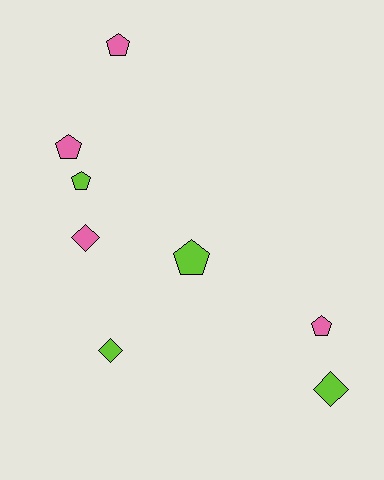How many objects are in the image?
There are 8 objects.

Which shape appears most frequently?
Pentagon, with 5 objects.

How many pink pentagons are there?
There are 3 pink pentagons.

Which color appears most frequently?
Pink, with 4 objects.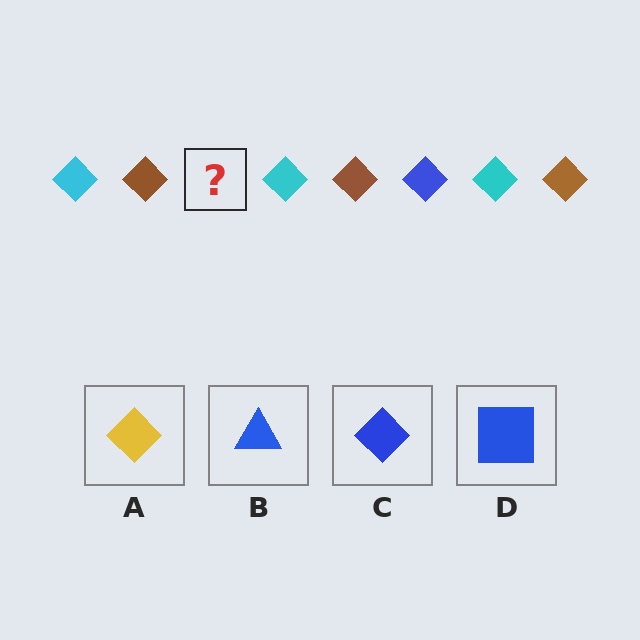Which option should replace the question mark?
Option C.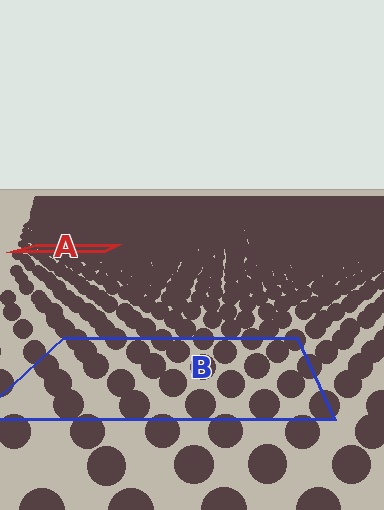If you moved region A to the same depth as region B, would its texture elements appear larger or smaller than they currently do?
They would appear larger. At a closer depth, the same texture elements are projected at a bigger on-screen size.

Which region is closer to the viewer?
Region B is closer. The texture elements there are larger and more spread out.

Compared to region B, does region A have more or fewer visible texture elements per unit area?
Region A has more texture elements per unit area — they are packed more densely because it is farther away.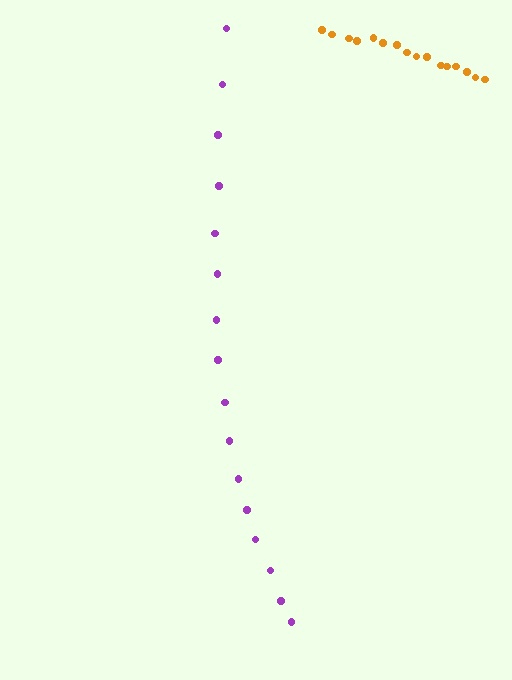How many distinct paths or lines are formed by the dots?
There are 2 distinct paths.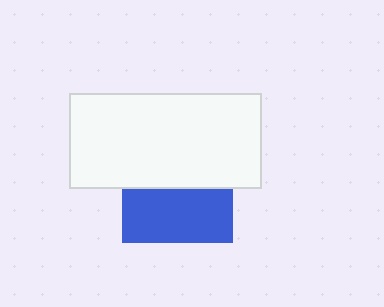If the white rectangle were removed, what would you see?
You would see the complete blue square.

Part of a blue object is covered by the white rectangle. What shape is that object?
It is a square.